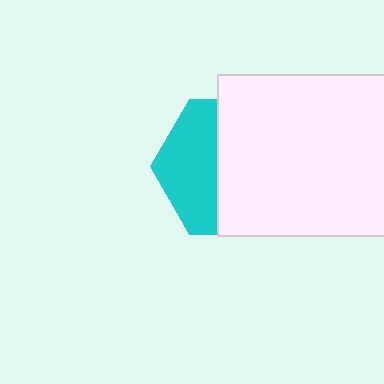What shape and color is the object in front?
The object in front is a white rectangle.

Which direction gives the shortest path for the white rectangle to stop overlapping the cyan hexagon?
Moving right gives the shortest separation.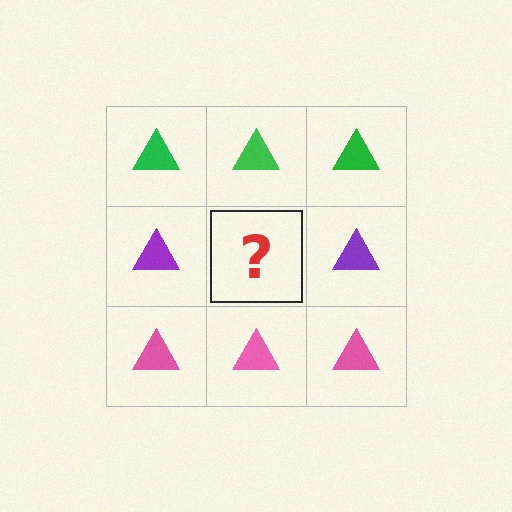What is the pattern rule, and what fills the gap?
The rule is that each row has a consistent color. The gap should be filled with a purple triangle.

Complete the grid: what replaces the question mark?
The question mark should be replaced with a purple triangle.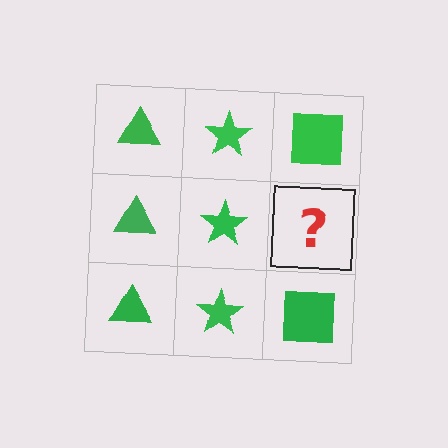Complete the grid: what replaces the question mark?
The question mark should be replaced with a green square.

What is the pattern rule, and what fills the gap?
The rule is that each column has a consistent shape. The gap should be filled with a green square.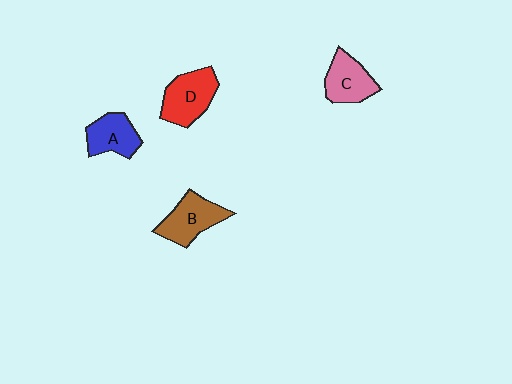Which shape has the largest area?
Shape D (red).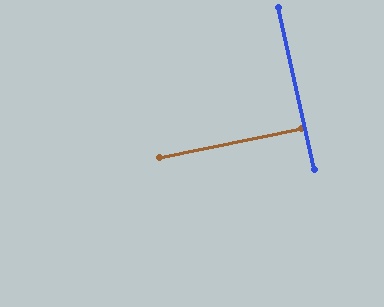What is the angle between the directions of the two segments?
Approximately 89 degrees.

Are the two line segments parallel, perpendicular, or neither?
Perpendicular — they meet at approximately 89°.